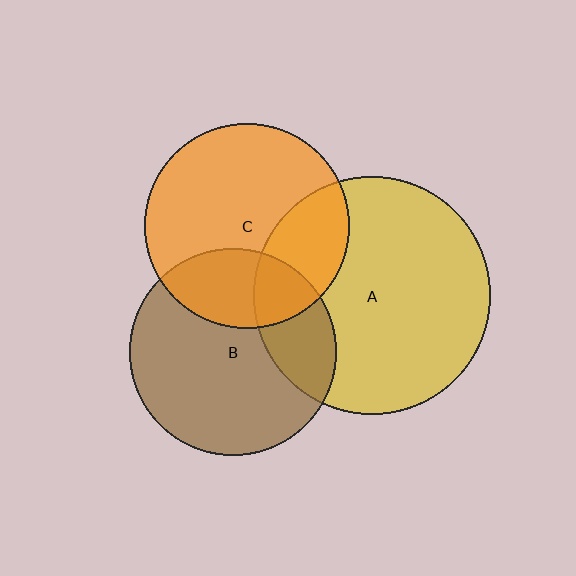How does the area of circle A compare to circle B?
Approximately 1.3 times.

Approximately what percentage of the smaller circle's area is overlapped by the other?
Approximately 25%.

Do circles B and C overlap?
Yes.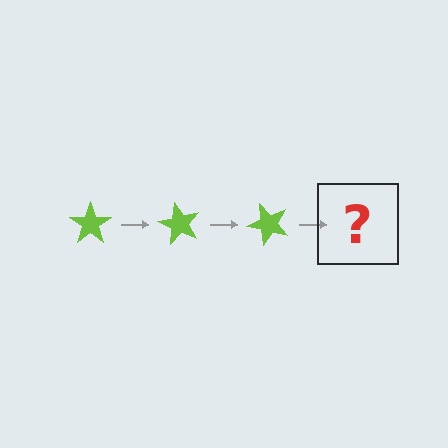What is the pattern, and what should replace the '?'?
The pattern is that the star rotates 60 degrees each step. The '?' should be a lime star rotated 180 degrees.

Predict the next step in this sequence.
The next step is a lime star rotated 180 degrees.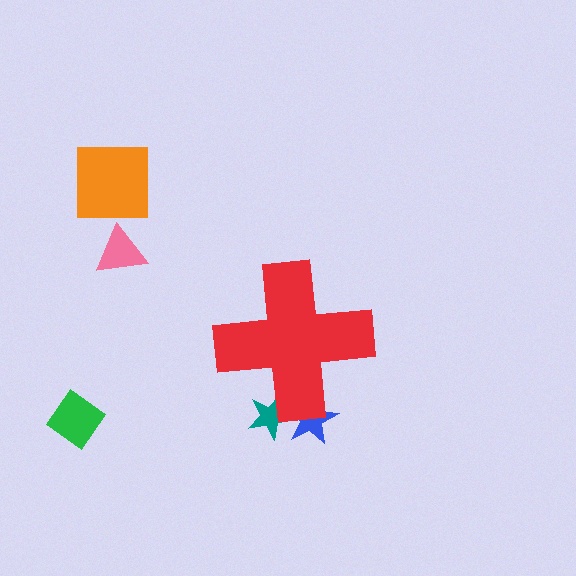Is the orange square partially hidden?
No, the orange square is fully visible.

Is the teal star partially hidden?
Yes, the teal star is partially hidden behind the red cross.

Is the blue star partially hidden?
Yes, the blue star is partially hidden behind the red cross.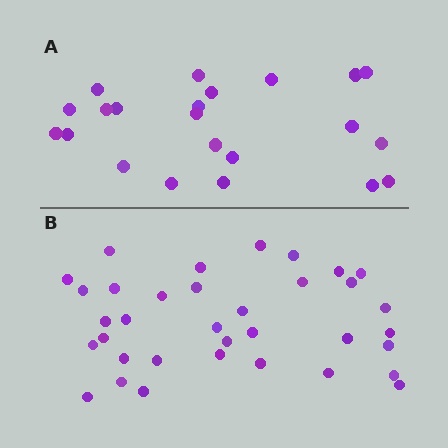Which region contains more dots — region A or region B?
Region B (the bottom region) has more dots.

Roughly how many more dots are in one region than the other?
Region B has approximately 15 more dots than region A.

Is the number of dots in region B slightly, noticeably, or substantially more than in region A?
Region B has substantially more. The ratio is roughly 1.6 to 1.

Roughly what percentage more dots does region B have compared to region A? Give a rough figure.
About 60% more.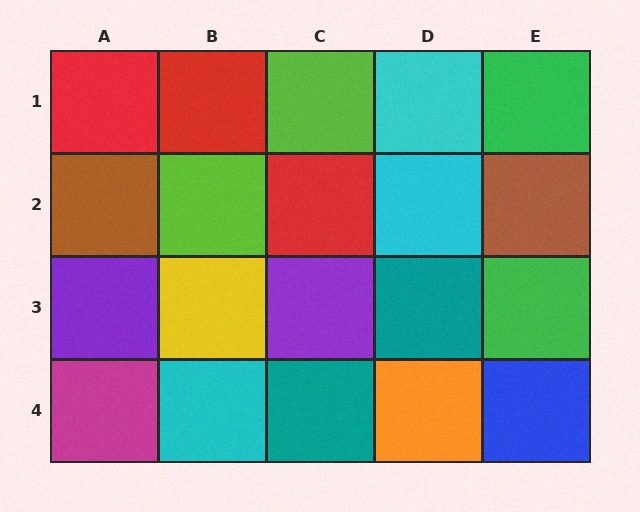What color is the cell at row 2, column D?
Cyan.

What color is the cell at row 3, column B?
Yellow.